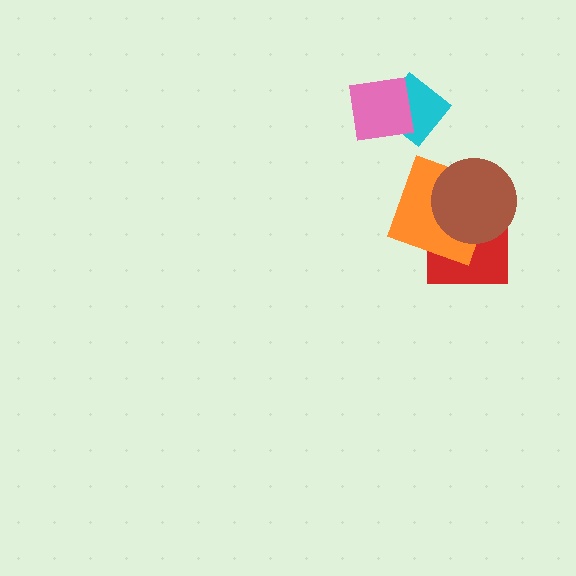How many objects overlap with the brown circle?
2 objects overlap with the brown circle.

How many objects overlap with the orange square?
2 objects overlap with the orange square.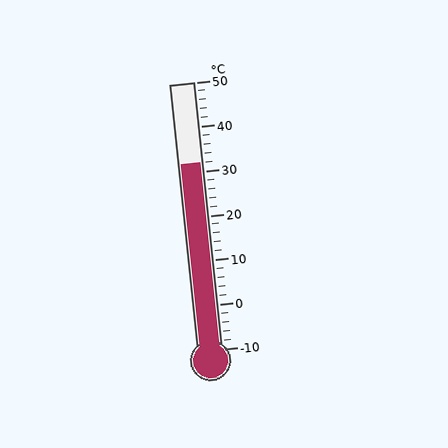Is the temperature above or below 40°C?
The temperature is below 40°C.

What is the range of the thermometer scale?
The thermometer scale ranges from -10°C to 50°C.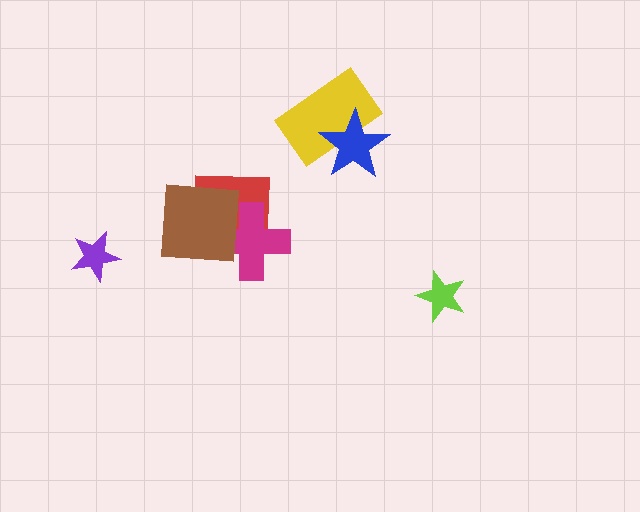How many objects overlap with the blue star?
1 object overlaps with the blue star.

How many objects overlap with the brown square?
2 objects overlap with the brown square.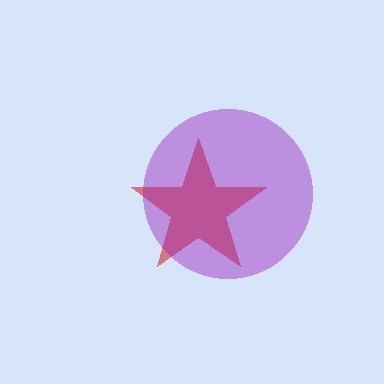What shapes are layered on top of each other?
The layered shapes are: a red star, a purple circle.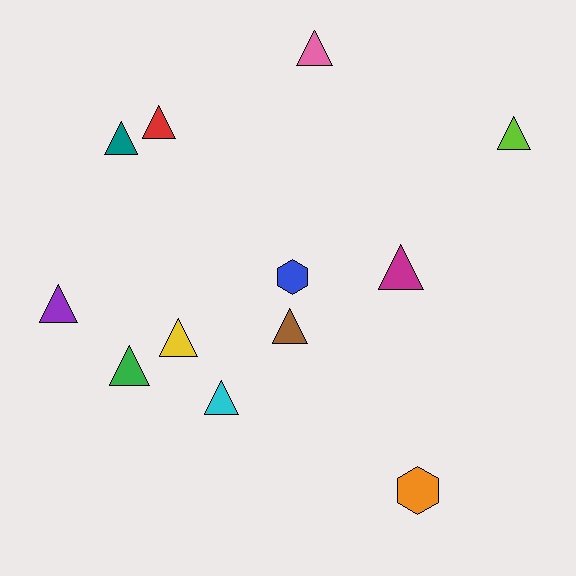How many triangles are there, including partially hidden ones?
There are 10 triangles.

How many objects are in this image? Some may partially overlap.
There are 12 objects.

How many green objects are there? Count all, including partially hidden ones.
There is 1 green object.